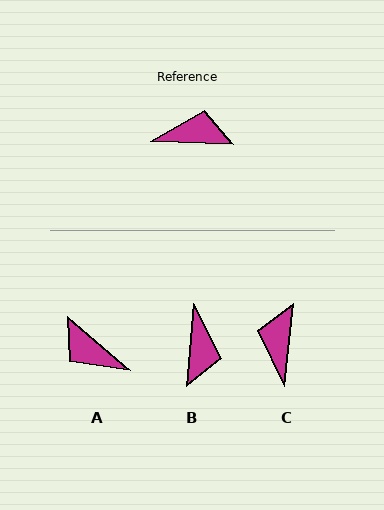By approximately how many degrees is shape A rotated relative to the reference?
Approximately 142 degrees counter-clockwise.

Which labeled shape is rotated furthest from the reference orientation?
A, about 142 degrees away.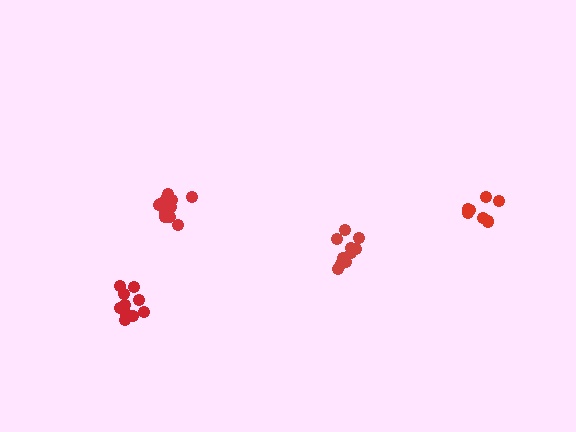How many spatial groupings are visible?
There are 4 spatial groupings.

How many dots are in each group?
Group 1: 11 dots, Group 2: 12 dots, Group 3: 10 dots, Group 4: 7 dots (40 total).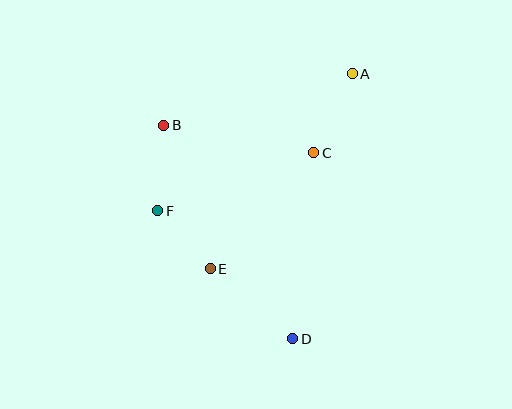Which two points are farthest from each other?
Points A and D are farthest from each other.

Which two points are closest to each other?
Points E and F are closest to each other.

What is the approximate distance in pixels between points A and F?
The distance between A and F is approximately 238 pixels.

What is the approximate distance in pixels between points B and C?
The distance between B and C is approximately 153 pixels.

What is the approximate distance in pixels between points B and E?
The distance between B and E is approximately 151 pixels.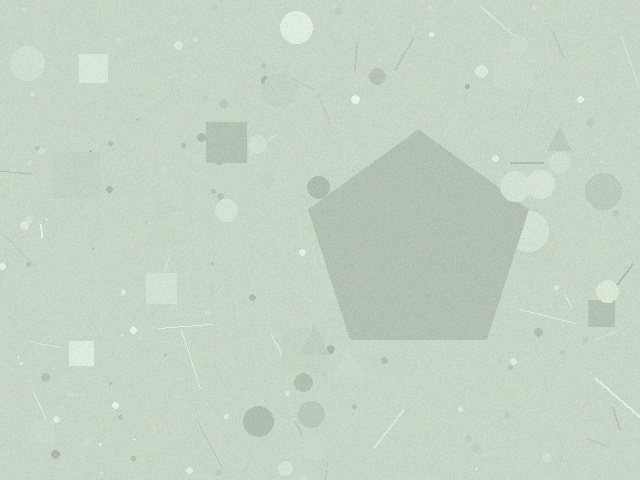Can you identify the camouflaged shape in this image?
The camouflaged shape is a pentagon.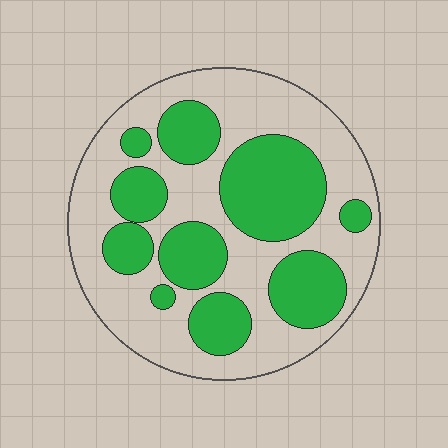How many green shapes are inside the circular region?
10.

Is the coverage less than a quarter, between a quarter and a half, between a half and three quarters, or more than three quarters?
Between a quarter and a half.